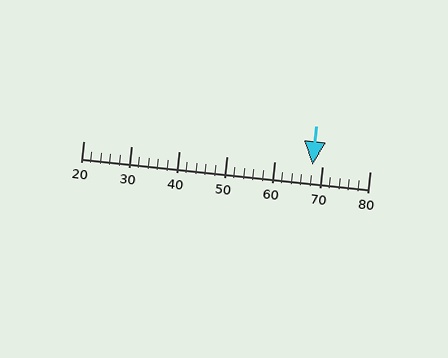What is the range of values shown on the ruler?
The ruler shows values from 20 to 80.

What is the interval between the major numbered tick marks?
The major tick marks are spaced 10 units apart.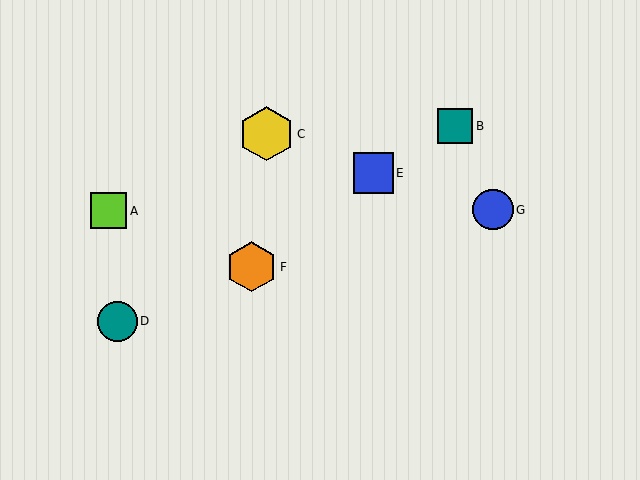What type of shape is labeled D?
Shape D is a teal circle.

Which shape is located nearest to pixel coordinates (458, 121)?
The teal square (labeled B) at (455, 126) is nearest to that location.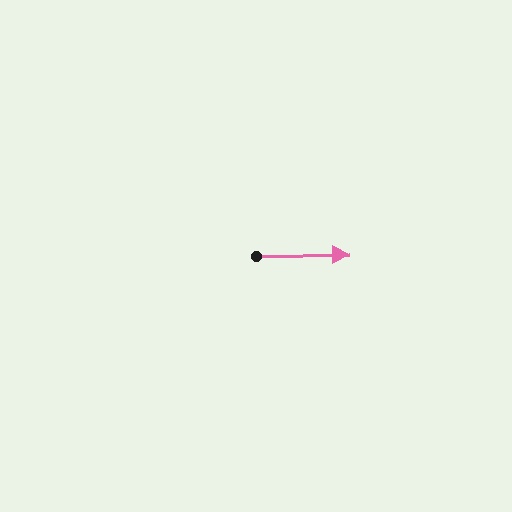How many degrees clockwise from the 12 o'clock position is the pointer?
Approximately 89 degrees.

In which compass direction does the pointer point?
East.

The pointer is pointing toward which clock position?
Roughly 3 o'clock.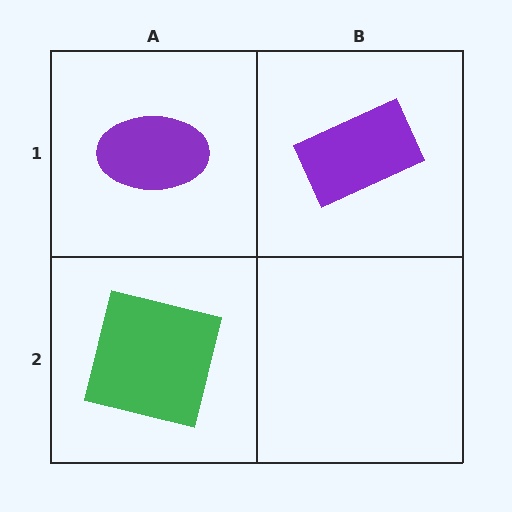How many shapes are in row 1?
2 shapes.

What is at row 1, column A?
A purple ellipse.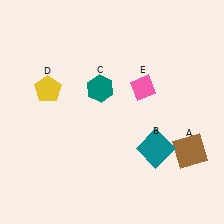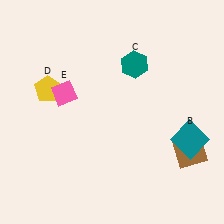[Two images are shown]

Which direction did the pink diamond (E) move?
The pink diamond (E) moved left.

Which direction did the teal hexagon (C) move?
The teal hexagon (C) moved right.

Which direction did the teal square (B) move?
The teal square (B) moved right.